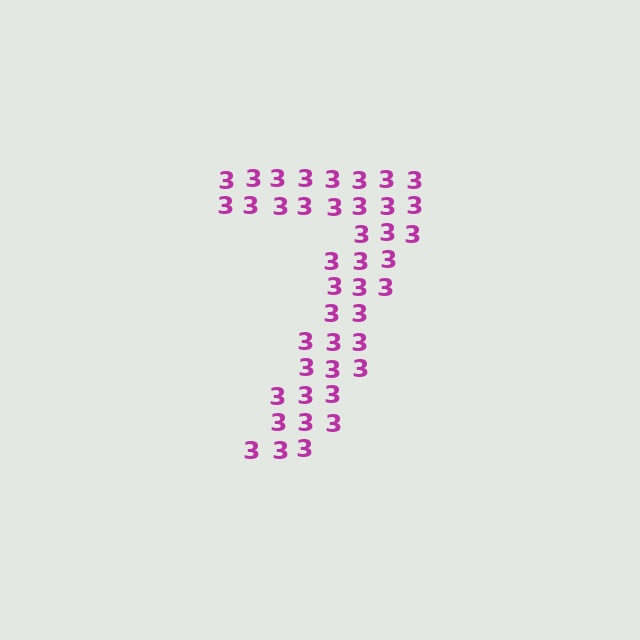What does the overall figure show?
The overall figure shows the digit 7.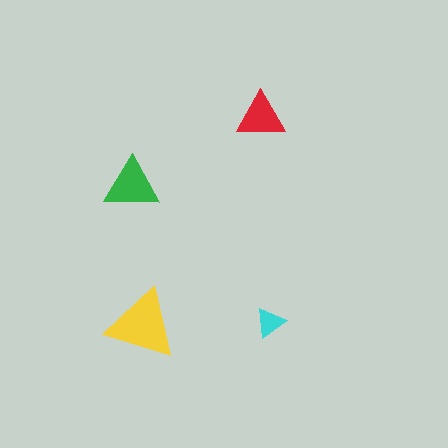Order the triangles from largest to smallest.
the yellow one, the green one, the red one, the cyan one.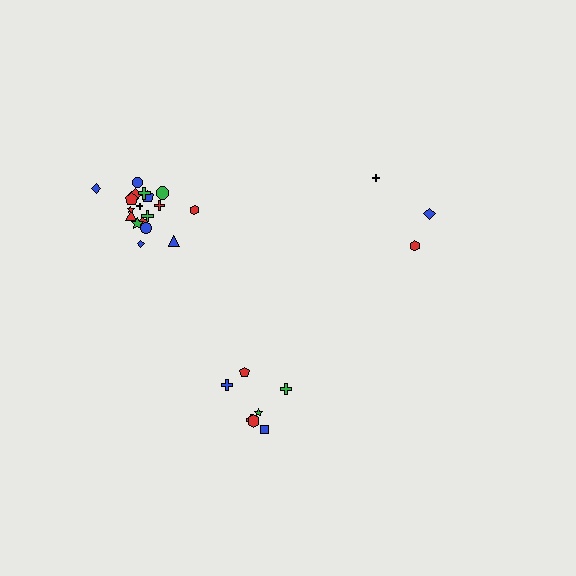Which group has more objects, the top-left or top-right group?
The top-left group.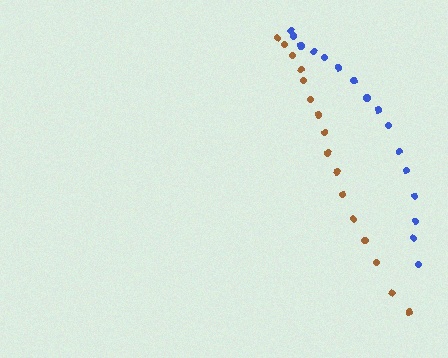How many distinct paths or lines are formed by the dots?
There are 2 distinct paths.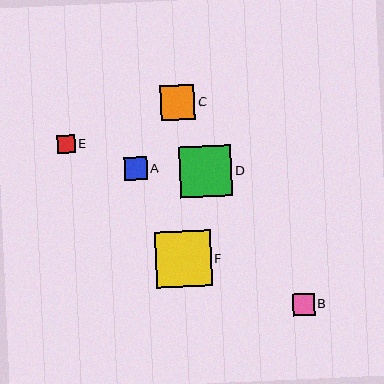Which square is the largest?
Square F is the largest with a size of approximately 56 pixels.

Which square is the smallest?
Square E is the smallest with a size of approximately 18 pixels.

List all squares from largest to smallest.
From largest to smallest: F, D, C, A, B, E.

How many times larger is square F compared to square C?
Square F is approximately 1.6 times the size of square C.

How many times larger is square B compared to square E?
Square B is approximately 1.2 times the size of square E.